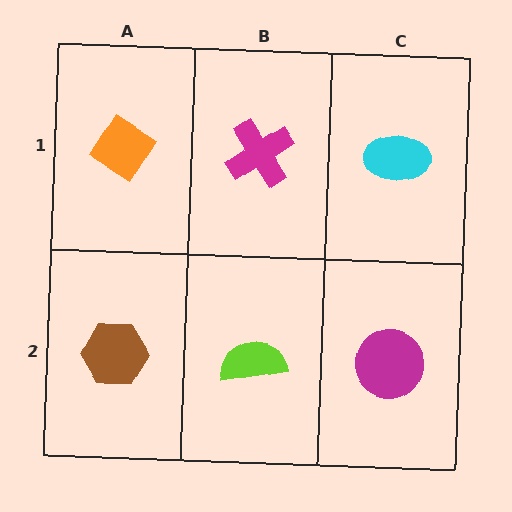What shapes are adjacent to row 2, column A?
An orange diamond (row 1, column A), a lime semicircle (row 2, column B).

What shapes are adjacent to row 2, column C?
A cyan ellipse (row 1, column C), a lime semicircle (row 2, column B).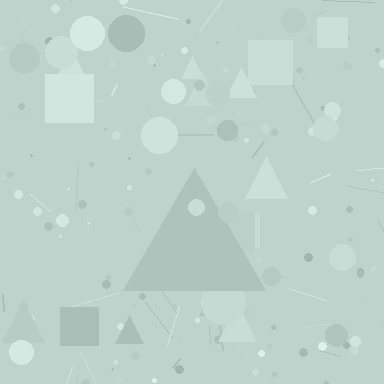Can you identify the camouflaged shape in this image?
The camouflaged shape is a triangle.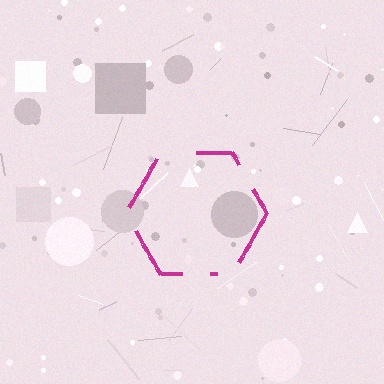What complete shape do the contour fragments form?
The contour fragments form a hexagon.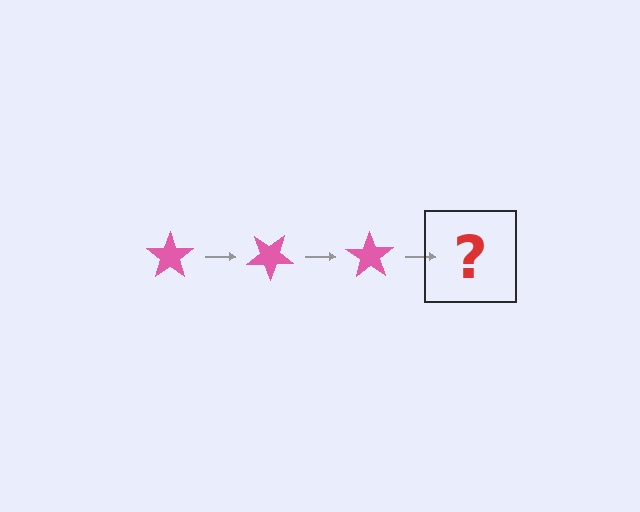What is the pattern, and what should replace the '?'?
The pattern is that the star rotates 35 degrees each step. The '?' should be a pink star rotated 105 degrees.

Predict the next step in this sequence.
The next step is a pink star rotated 105 degrees.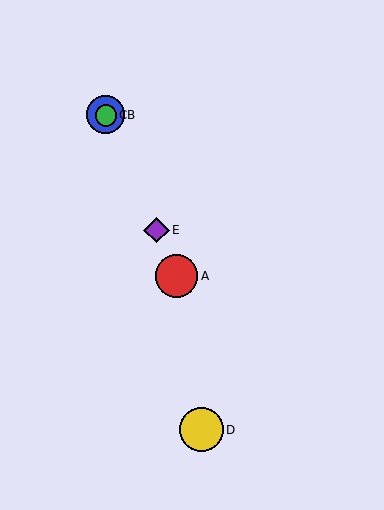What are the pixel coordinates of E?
Object E is at (156, 230).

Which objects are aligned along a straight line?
Objects A, B, C, E are aligned along a straight line.